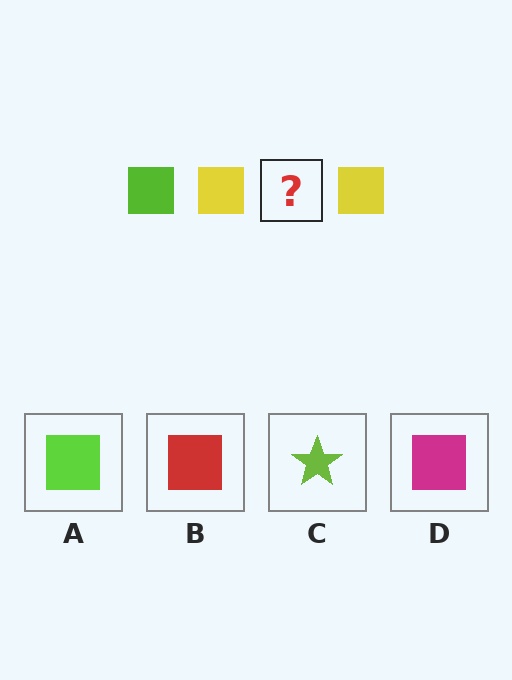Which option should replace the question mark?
Option A.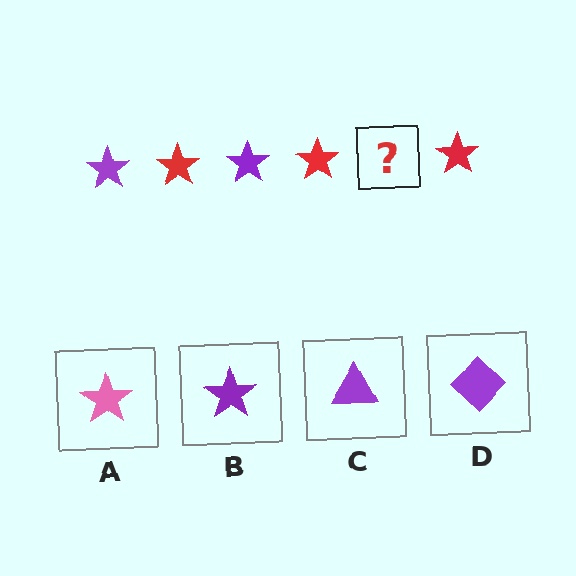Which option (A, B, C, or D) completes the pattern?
B.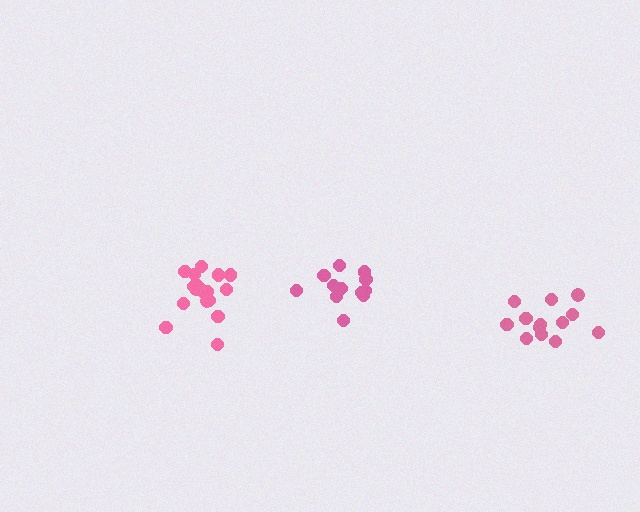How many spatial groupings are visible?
There are 3 spatial groupings.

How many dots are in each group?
Group 1: 12 dots, Group 2: 18 dots, Group 3: 13 dots (43 total).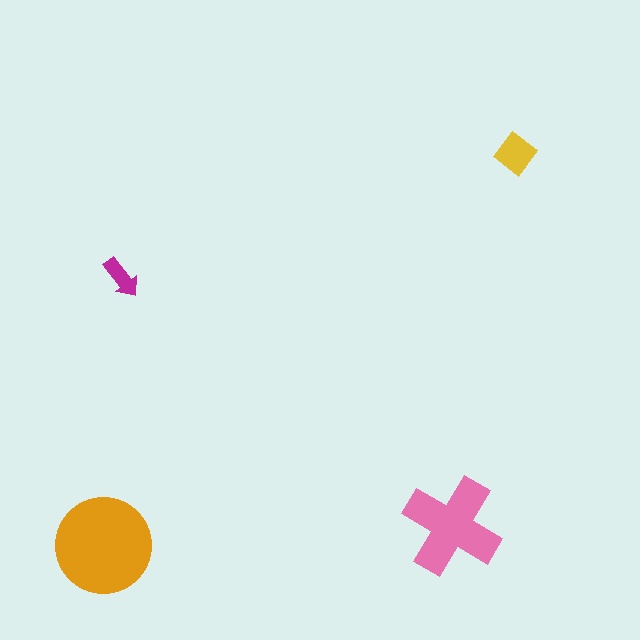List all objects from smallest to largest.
The magenta arrow, the yellow diamond, the pink cross, the orange circle.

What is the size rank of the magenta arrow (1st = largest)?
4th.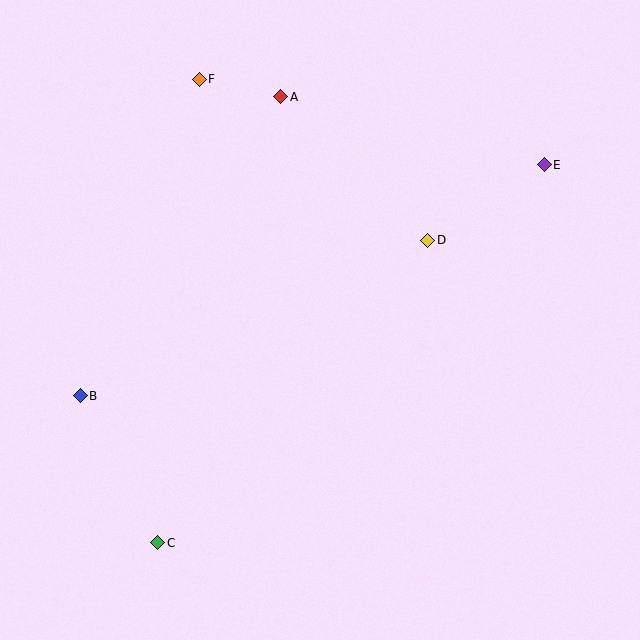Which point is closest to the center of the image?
Point D at (428, 240) is closest to the center.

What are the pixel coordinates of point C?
Point C is at (158, 543).